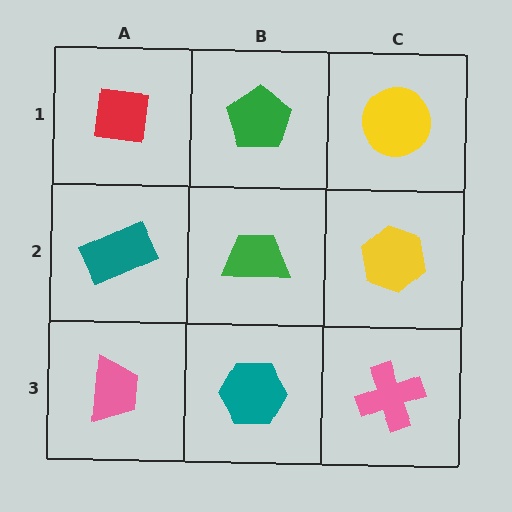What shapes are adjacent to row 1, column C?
A yellow hexagon (row 2, column C), a green pentagon (row 1, column B).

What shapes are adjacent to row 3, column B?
A green trapezoid (row 2, column B), a pink trapezoid (row 3, column A), a pink cross (row 3, column C).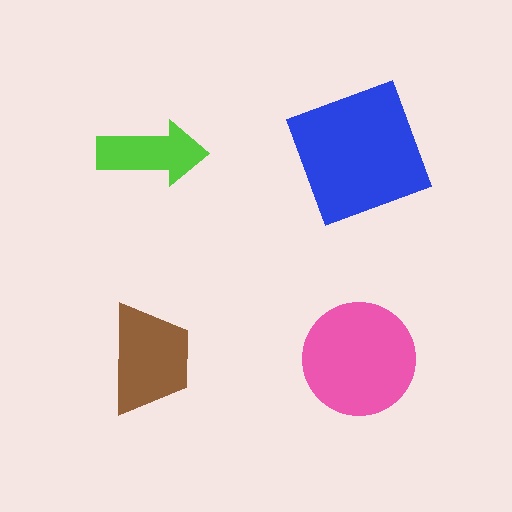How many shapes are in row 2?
2 shapes.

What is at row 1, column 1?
A lime arrow.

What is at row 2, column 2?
A pink circle.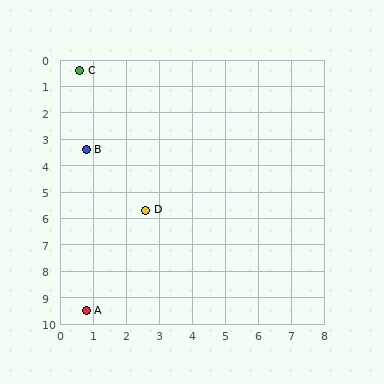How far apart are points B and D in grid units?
Points B and D are about 2.9 grid units apart.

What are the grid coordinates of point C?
Point C is at approximately (0.6, 0.4).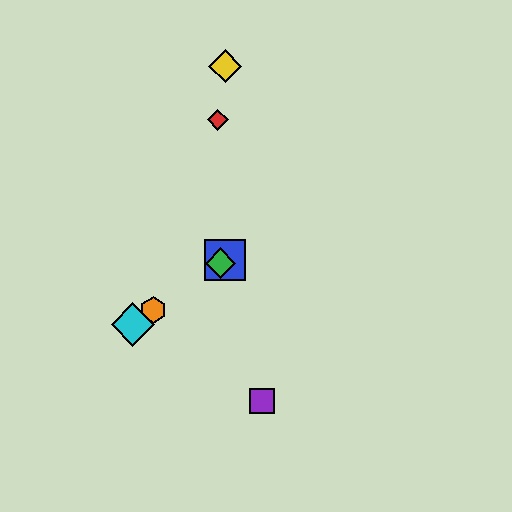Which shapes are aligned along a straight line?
The blue square, the green diamond, the orange hexagon, the cyan diamond are aligned along a straight line.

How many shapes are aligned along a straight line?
4 shapes (the blue square, the green diamond, the orange hexagon, the cyan diamond) are aligned along a straight line.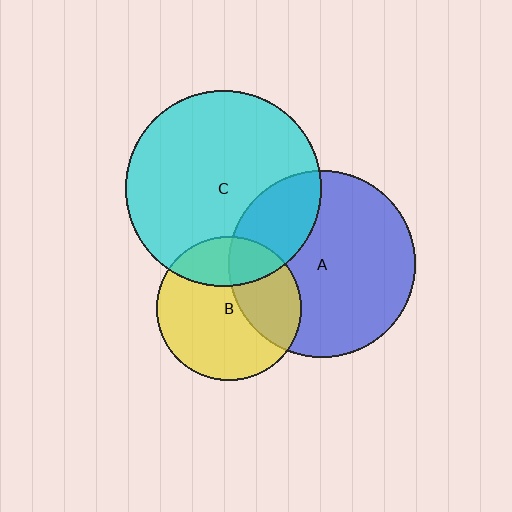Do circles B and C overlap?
Yes.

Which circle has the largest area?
Circle C (cyan).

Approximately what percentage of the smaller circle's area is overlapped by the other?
Approximately 25%.